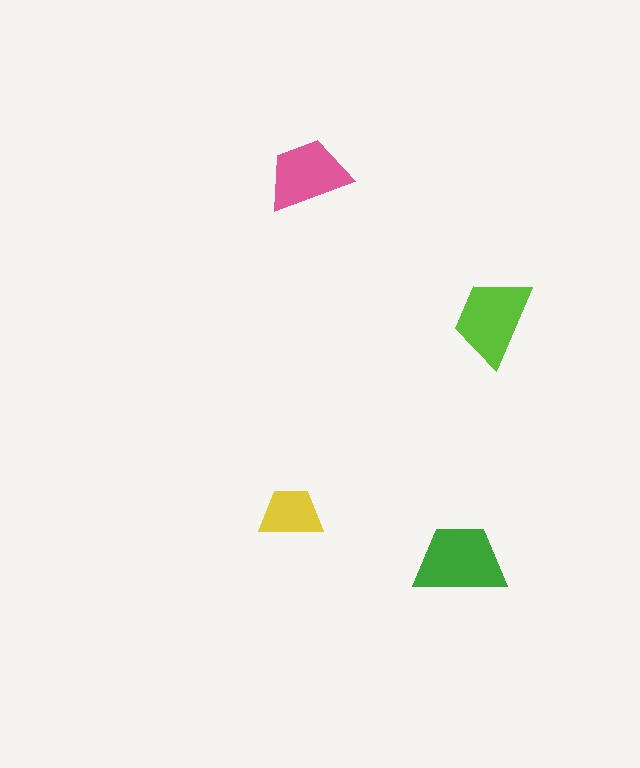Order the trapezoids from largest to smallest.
the green one, the lime one, the pink one, the yellow one.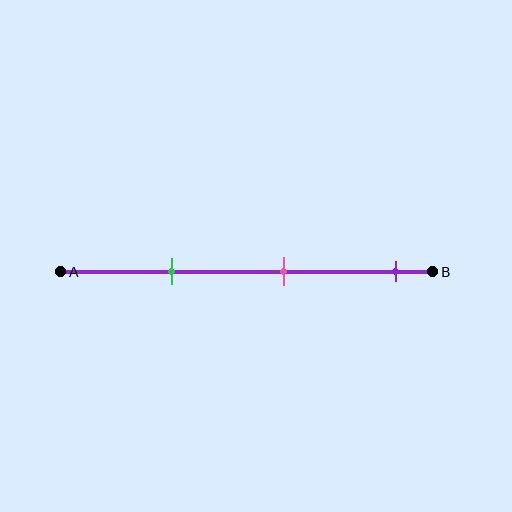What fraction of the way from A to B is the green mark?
The green mark is approximately 30% (0.3) of the way from A to B.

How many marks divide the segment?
There are 3 marks dividing the segment.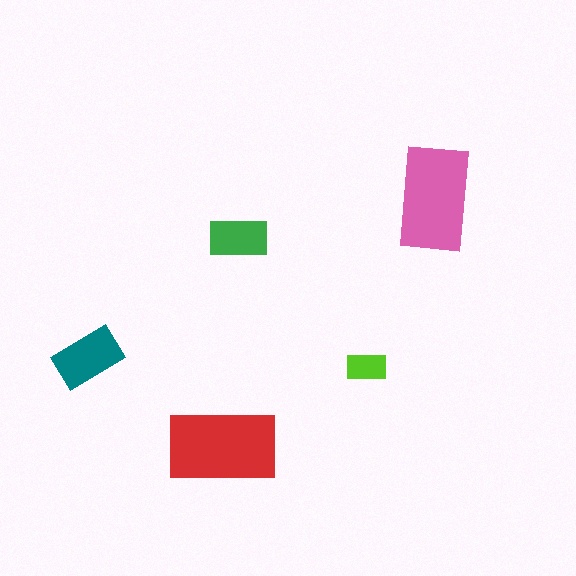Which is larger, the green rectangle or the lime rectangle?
The green one.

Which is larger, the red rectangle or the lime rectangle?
The red one.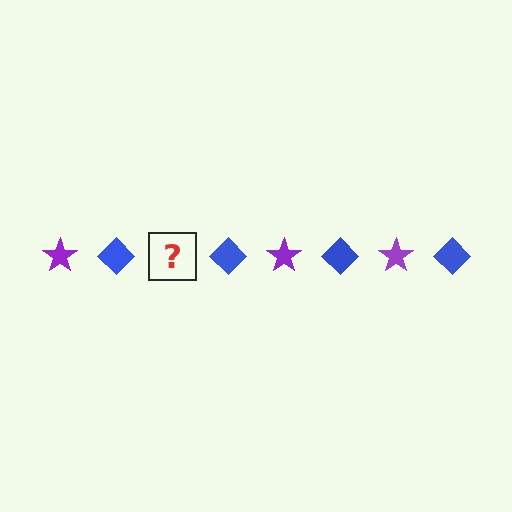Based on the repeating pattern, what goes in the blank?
The blank should be a purple star.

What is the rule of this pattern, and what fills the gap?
The rule is that the pattern alternates between purple star and blue diamond. The gap should be filled with a purple star.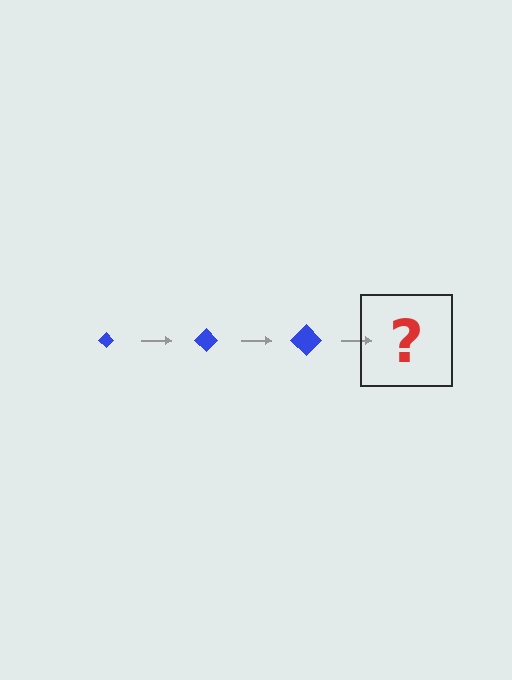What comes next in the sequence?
The next element should be a blue diamond, larger than the previous one.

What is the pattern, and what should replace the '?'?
The pattern is that the diamond gets progressively larger each step. The '?' should be a blue diamond, larger than the previous one.